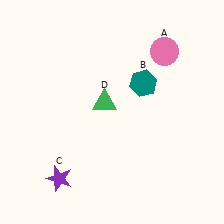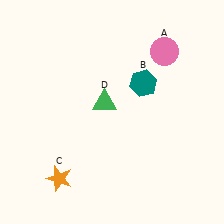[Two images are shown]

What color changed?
The star (C) changed from purple in Image 1 to orange in Image 2.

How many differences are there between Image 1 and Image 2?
There is 1 difference between the two images.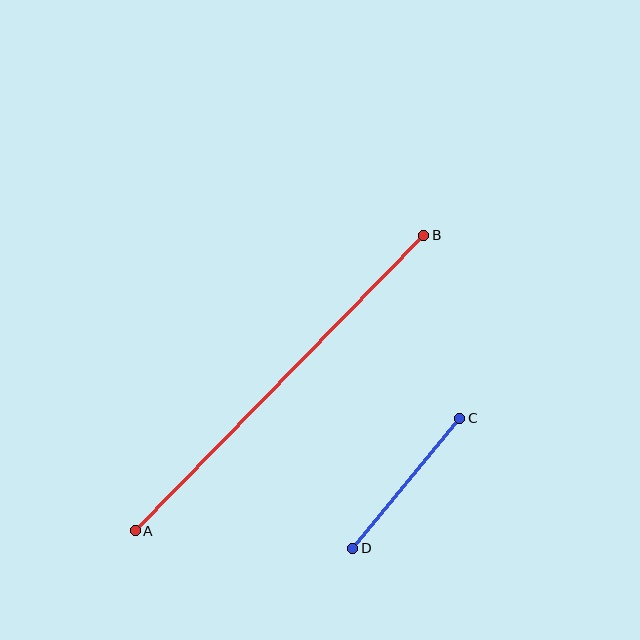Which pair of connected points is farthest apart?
Points A and B are farthest apart.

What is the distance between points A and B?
The distance is approximately 413 pixels.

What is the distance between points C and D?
The distance is approximately 169 pixels.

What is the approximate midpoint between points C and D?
The midpoint is at approximately (406, 483) pixels.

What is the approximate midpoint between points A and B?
The midpoint is at approximately (280, 383) pixels.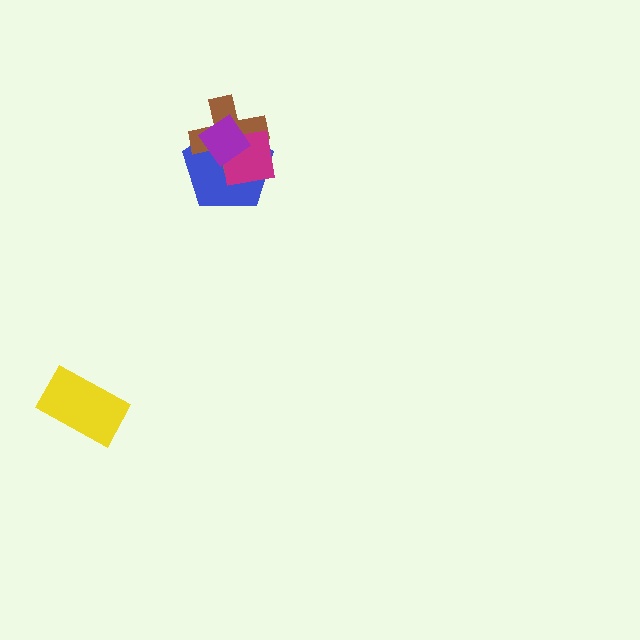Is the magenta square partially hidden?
Yes, it is partially covered by another shape.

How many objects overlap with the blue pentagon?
3 objects overlap with the blue pentagon.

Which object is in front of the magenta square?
The purple diamond is in front of the magenta square.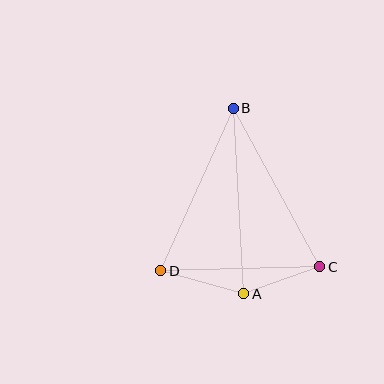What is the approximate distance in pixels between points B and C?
The distance between B and C is approximately 181 pixels.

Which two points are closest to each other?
Points A and C are closest to each other.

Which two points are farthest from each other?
Points A and B are farthest from each other.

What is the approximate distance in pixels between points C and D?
The distance between C and D is approximately 160 pixels.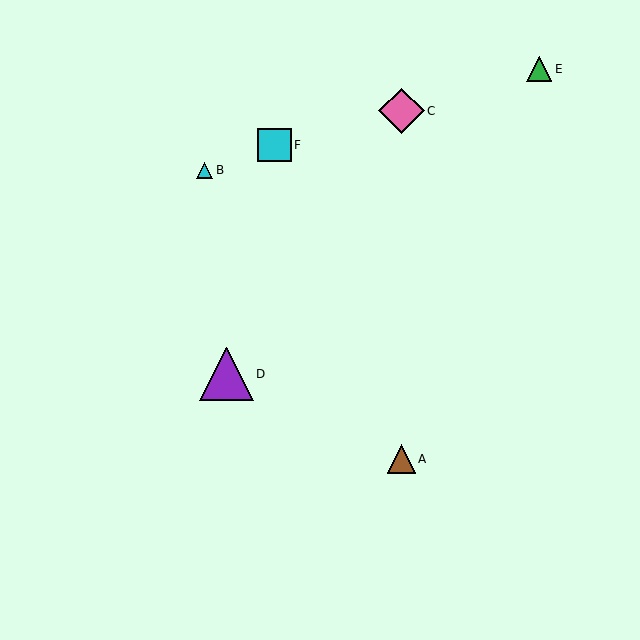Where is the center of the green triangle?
The center of the green triangle is at (539, 69).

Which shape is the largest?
The purple triangle (labeled D) is the largest.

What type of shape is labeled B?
Shape B is a cyan triangle.